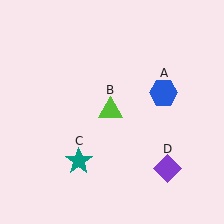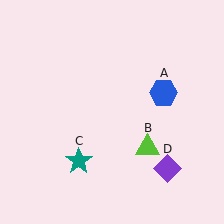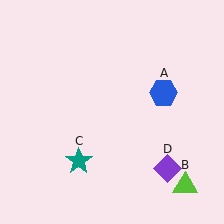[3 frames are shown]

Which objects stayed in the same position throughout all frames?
Blue hexagon (object A) and teal star (object C) and purple diamond (object D) remained stationary.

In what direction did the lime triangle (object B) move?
The lime triangle (object B) moved down and to the right.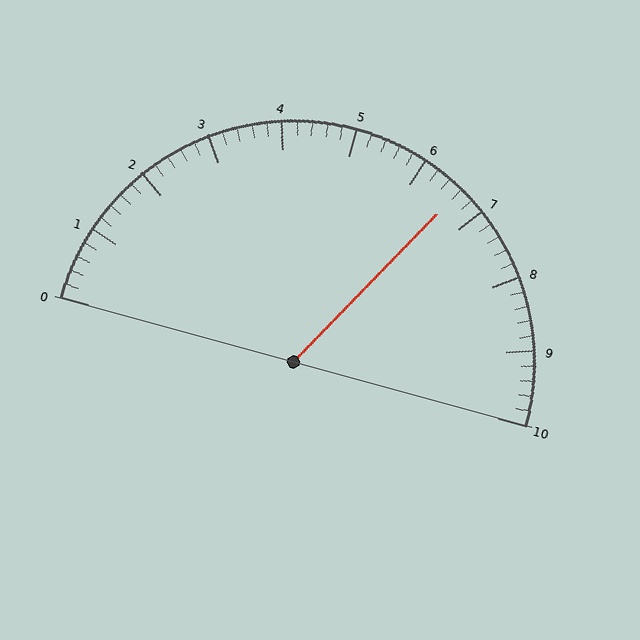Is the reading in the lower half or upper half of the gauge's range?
The reading is in the upper half of the range (0 to 10).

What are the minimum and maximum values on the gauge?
The gauge ranges from 0 to 10.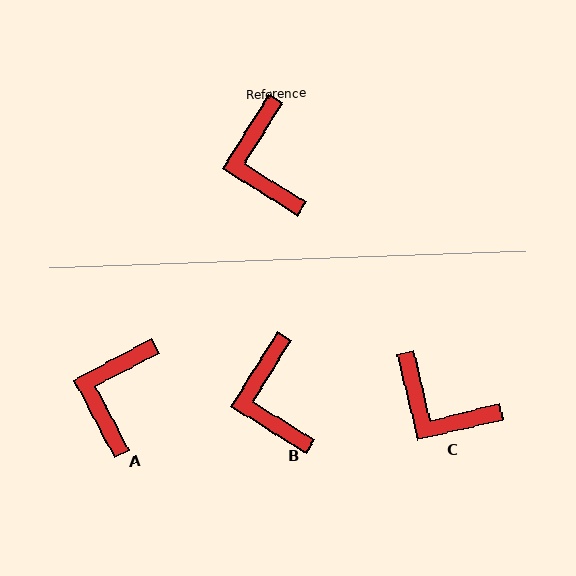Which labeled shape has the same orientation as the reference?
B.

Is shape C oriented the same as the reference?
No, it is off by about 45 degrees.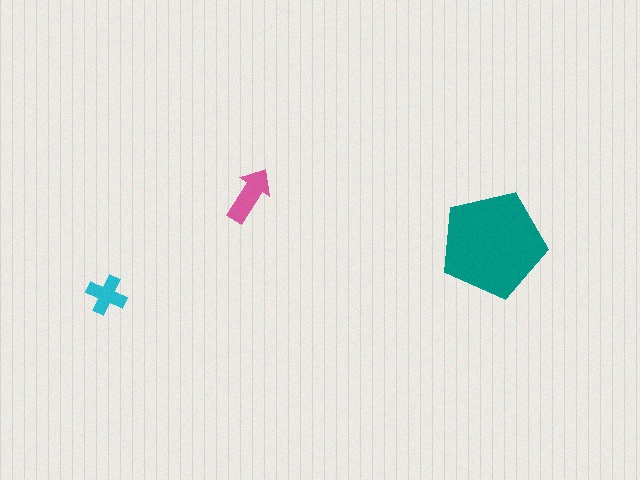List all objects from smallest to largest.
The cyan cross, the pink arrow, the teal pentagon.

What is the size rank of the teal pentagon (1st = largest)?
1st.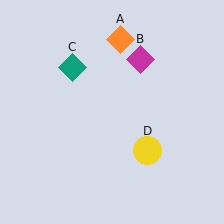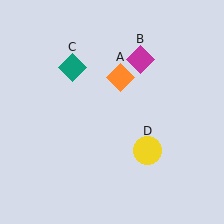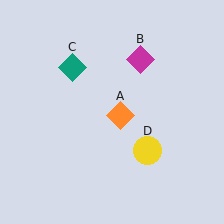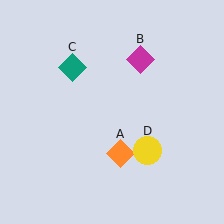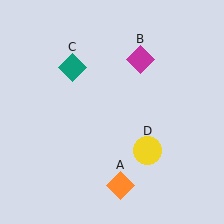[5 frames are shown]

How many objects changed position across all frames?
1 object changed position: orange diamond (object A).